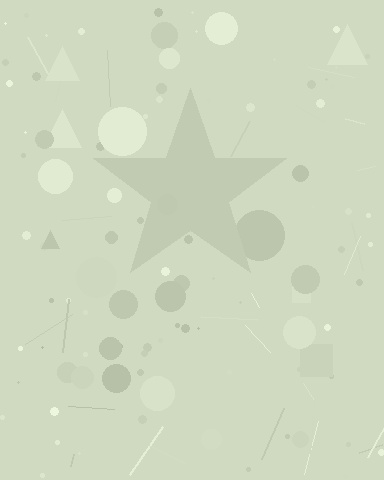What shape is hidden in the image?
A star is hidden in the image.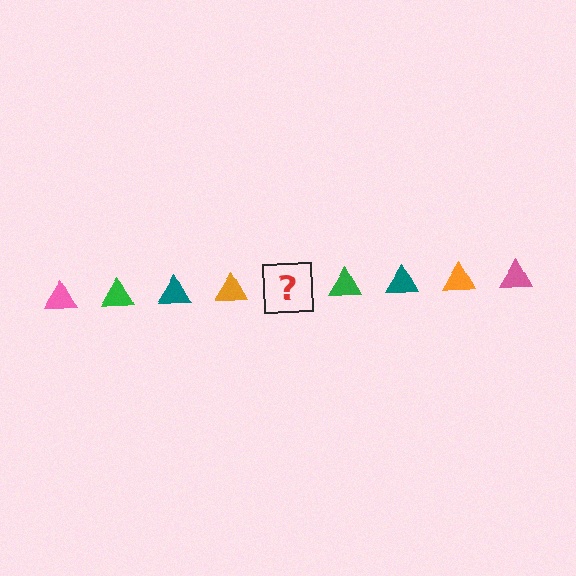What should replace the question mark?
The question mark should be replaced with a pink triangle.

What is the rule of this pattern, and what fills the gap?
The rule is that the pattern cycles through pink, green, teal, orange triangles. The gap should be filled with a pink triangle.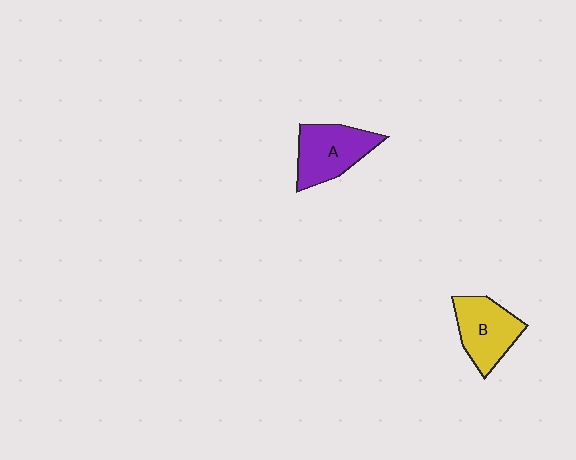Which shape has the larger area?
Shape A (purple).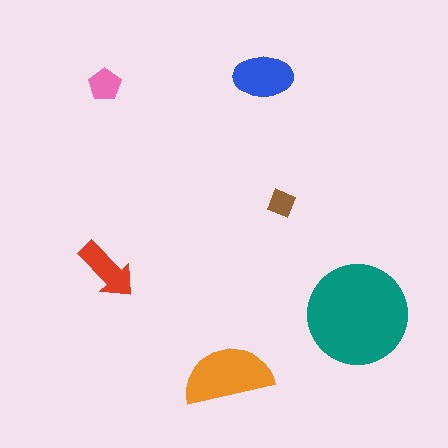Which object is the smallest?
The brown diamond.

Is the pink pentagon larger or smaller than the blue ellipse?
Smaller.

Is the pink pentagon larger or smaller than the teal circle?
Smaller.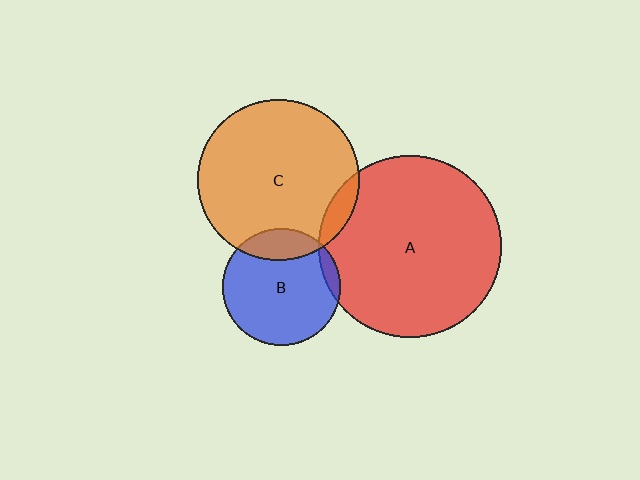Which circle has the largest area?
Circle A (red).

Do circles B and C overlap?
Yes.